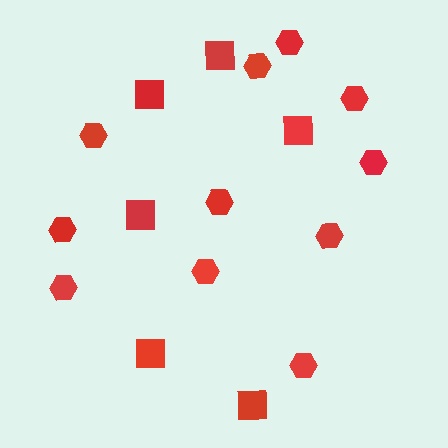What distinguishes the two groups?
There are 2 groups: one group of squares (6) and one group of hexagons (11).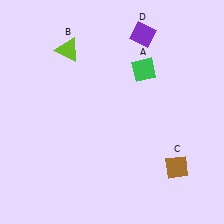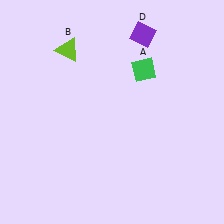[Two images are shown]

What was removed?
The brown diamond (C) was removed in Image 2.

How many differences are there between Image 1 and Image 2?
There is 1 difference between the two images.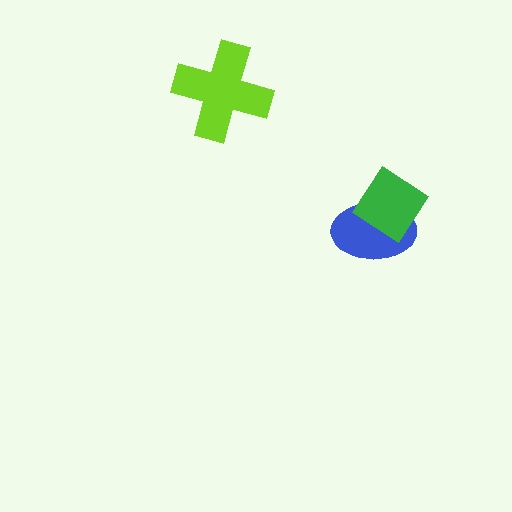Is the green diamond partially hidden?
No, no other shape covers it.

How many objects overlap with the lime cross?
0 objects overlap with the lime cross.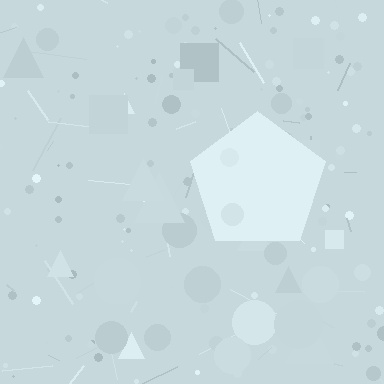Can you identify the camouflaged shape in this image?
The camouflaged shape is a pentagon.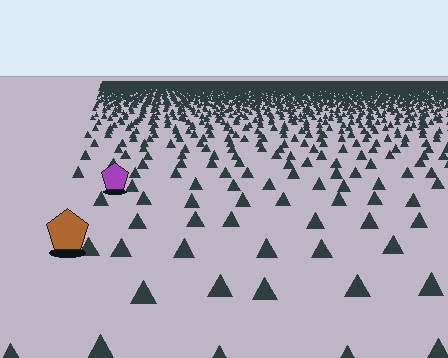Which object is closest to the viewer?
The brown pentagon is closest. The texture marks near it are larger and more spread out.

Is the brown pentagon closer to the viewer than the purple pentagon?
Yes. The brown pentagon is closer — you can tell from the texture gradient: the ground texture is coarser near it.